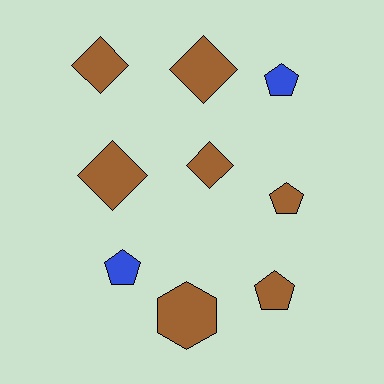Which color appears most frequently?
Brown, with 7 objects.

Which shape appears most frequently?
Pentagon, with 4 objects.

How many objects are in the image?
There are 9 objects.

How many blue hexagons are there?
There are no blue hexagons.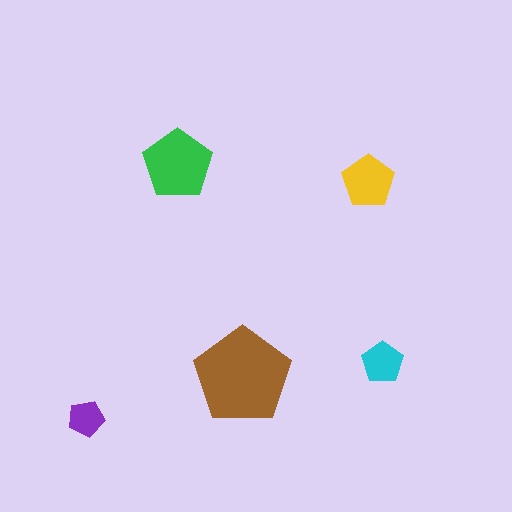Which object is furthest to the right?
The cyan pentagon is rightmost.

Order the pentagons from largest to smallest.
the brown one, the green one, the yellow one, the cyan one, the purple one.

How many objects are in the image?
There are 5 objects in the image.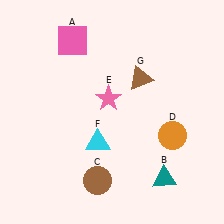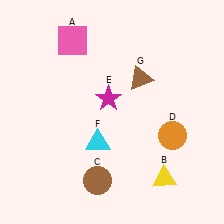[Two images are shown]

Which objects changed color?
B changed from teal to yellow. E changed from pink to magenta.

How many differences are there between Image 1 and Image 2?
There are 2 differences between the two images.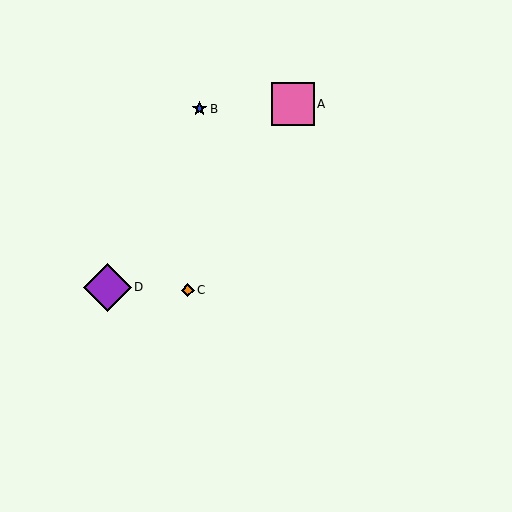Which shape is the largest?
The purple diamond (labeled D) is the largest.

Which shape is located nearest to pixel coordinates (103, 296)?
The purple diamond (labeled D) at (107, 287) is nearest to that location.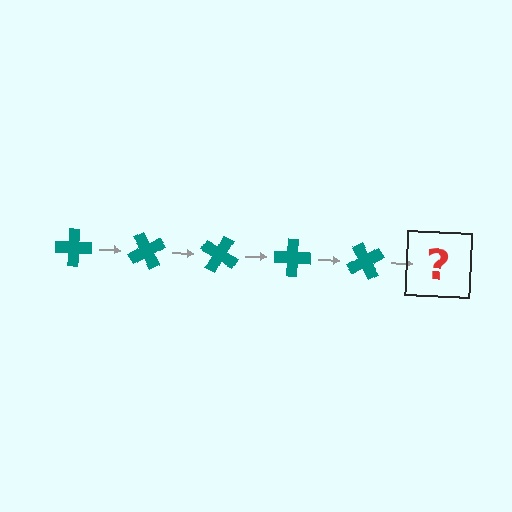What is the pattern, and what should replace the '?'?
The pattern is that the cross rotates 60 degrees each step. The '?' should be a teal cross rotated 300 degrees.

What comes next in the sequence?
The next element should be a teal cross rotated 300 degrees.